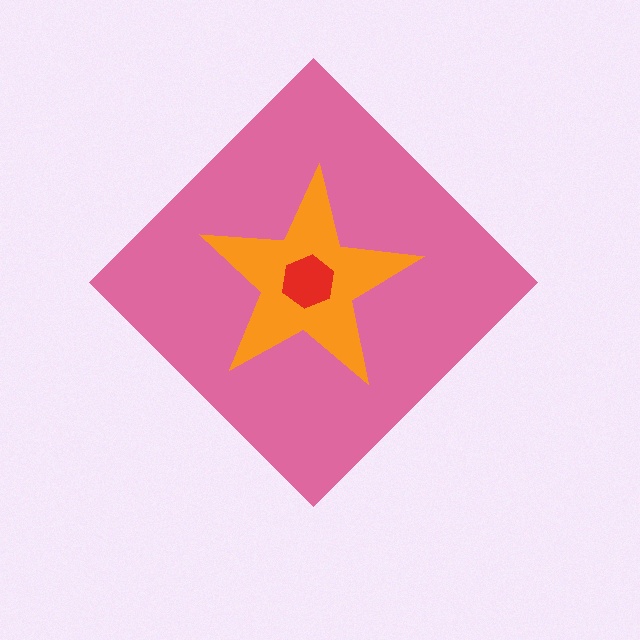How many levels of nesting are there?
3.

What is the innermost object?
The red hexagon.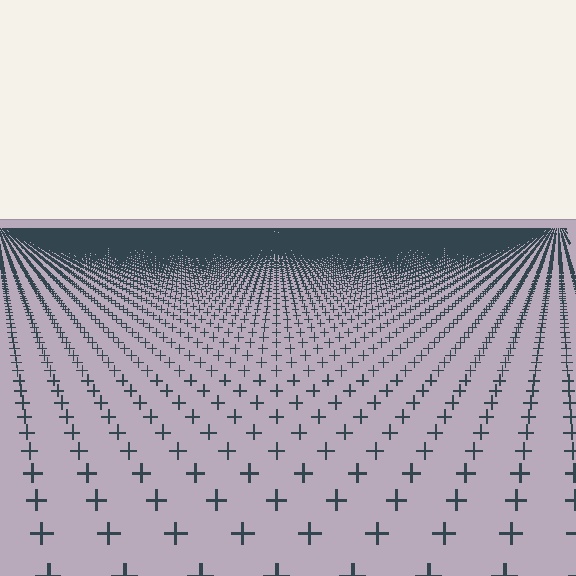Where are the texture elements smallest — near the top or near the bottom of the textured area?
Near the top.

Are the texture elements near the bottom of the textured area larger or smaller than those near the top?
Larger. Near the bottom, elements are closer to the viewer and appear at a bigger on-screen size.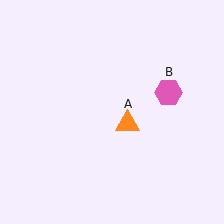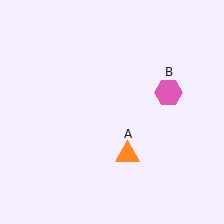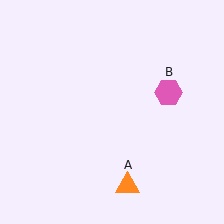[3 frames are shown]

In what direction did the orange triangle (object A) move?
The orange triangle (object A) moved down.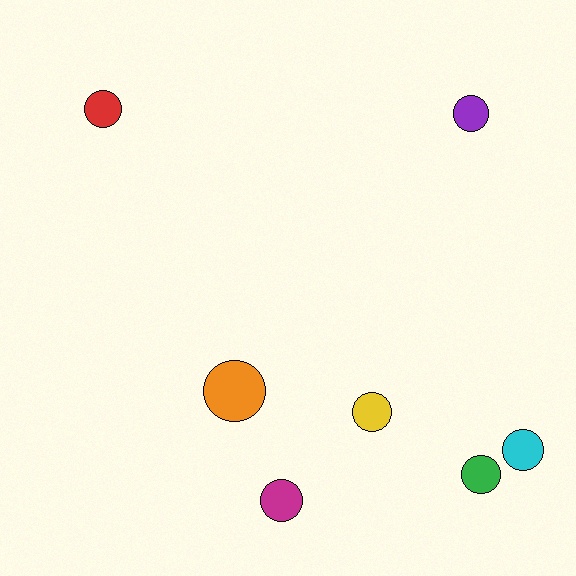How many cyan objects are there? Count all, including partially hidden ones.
There is 1 cyan object.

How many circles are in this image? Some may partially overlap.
There are 7 circles.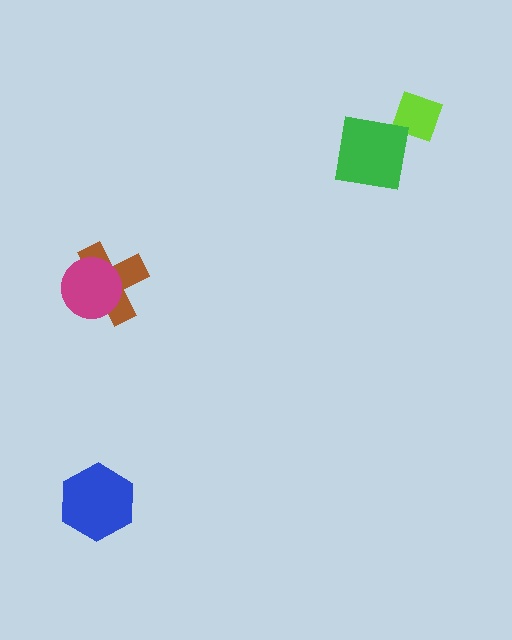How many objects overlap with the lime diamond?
0 objects overlap with the lime diamond.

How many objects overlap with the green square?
0 objects overlap with the green square.